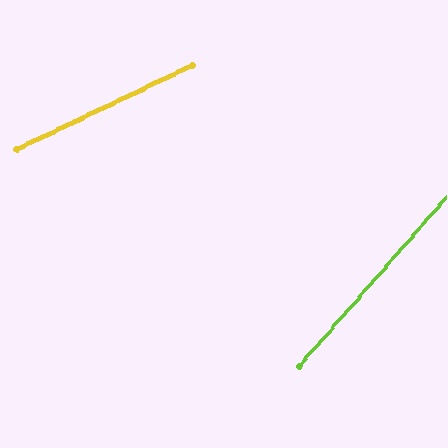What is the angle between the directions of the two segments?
Approximately 23 degrees.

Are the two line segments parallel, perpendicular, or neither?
Neither parallel nor perpendicular — they differ by about 23°.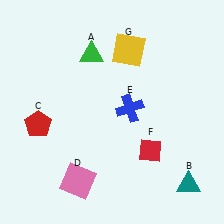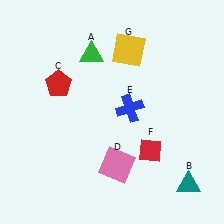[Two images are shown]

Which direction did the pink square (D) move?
The pink square (D) moved right.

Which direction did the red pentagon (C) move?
The red pentagon (C) moved up.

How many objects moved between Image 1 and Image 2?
2 objects moved between the two images.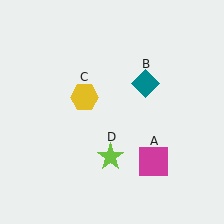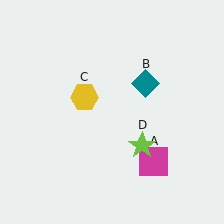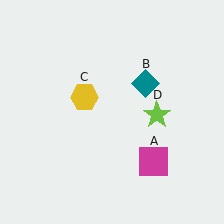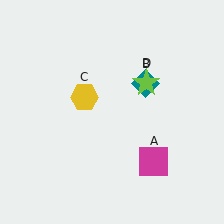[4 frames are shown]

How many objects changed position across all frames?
1 object changed position: lime star (object D).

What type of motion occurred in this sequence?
The lime star (object D) rotated counterclockwise around the center of the scene.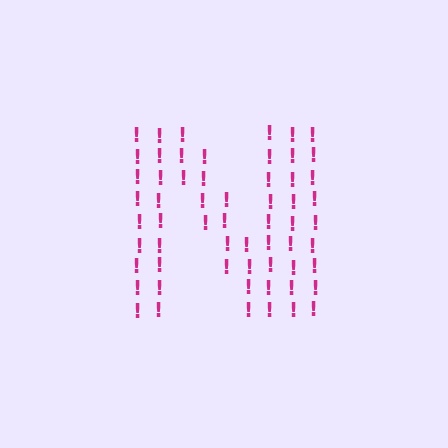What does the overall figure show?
The overall figure shows the letter N.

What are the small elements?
The small elements are exclamation marks.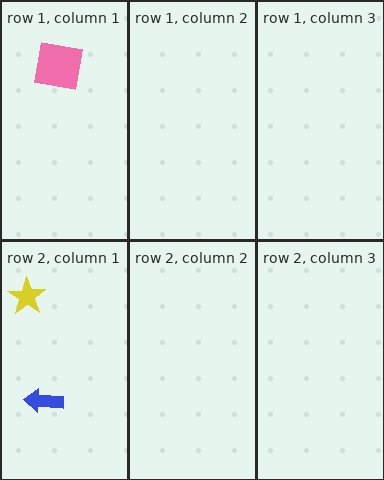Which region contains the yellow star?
The row 2, column 1 region.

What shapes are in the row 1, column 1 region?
The pink square.